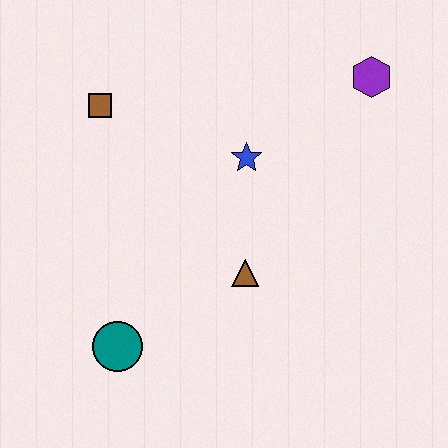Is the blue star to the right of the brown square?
Yes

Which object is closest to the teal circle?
The brown triangle is closest to the teal circle.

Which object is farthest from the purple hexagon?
The teal circle is farthest from the purple hexagon.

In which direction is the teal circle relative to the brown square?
The teal circle is below the brown square.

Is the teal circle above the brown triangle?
No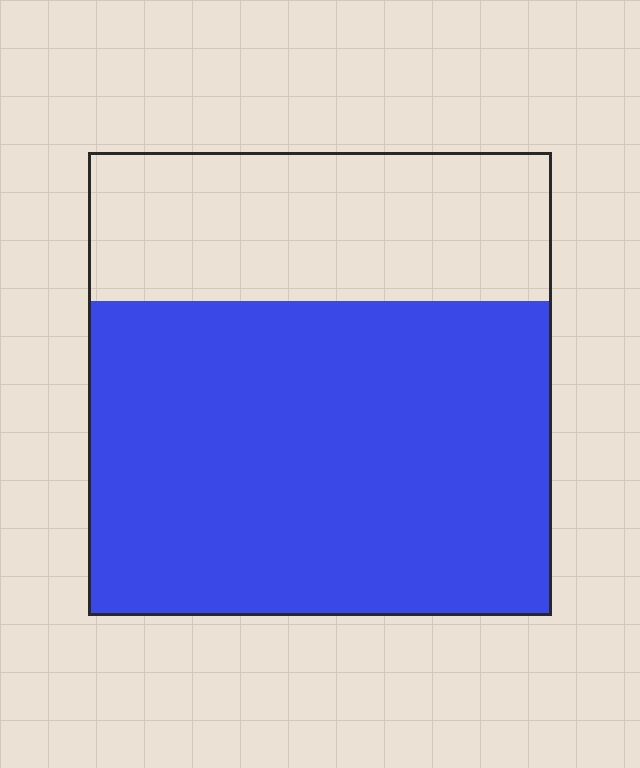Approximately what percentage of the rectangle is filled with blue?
Approximately 70%.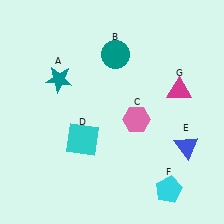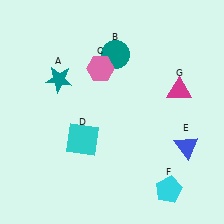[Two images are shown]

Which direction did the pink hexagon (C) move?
The pink hexagon (C) moved up.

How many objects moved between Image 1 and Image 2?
1 object moved between the two images.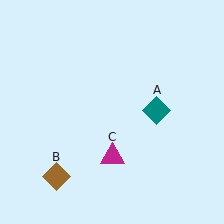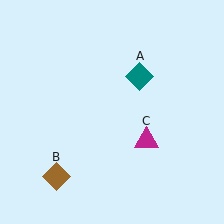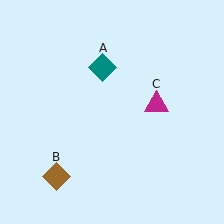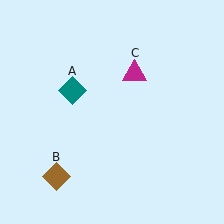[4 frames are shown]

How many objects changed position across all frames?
2 objects changed position: teal diamond (object A), magenta triangle (object C).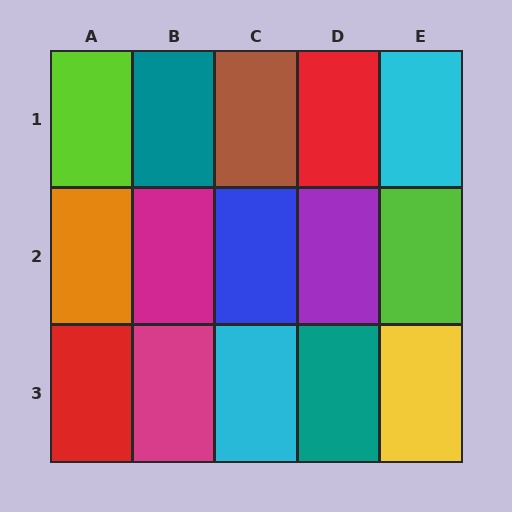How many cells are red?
2 cells are red.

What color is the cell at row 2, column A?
Orange.